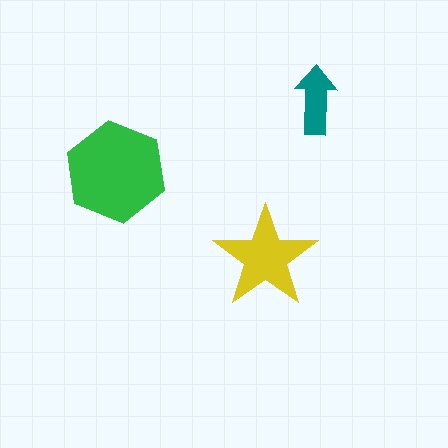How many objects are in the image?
There are 3 objects in the image.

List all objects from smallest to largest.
The teal arrow, the yellow star, the green hexagon.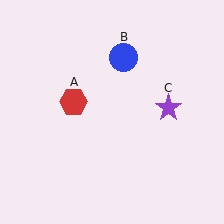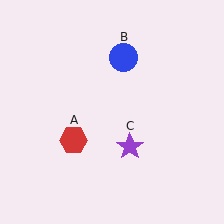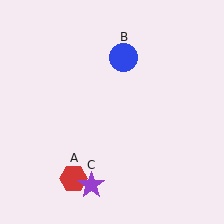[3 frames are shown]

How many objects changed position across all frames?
2 objects changed position: red hexagon (object A), purple star (object C).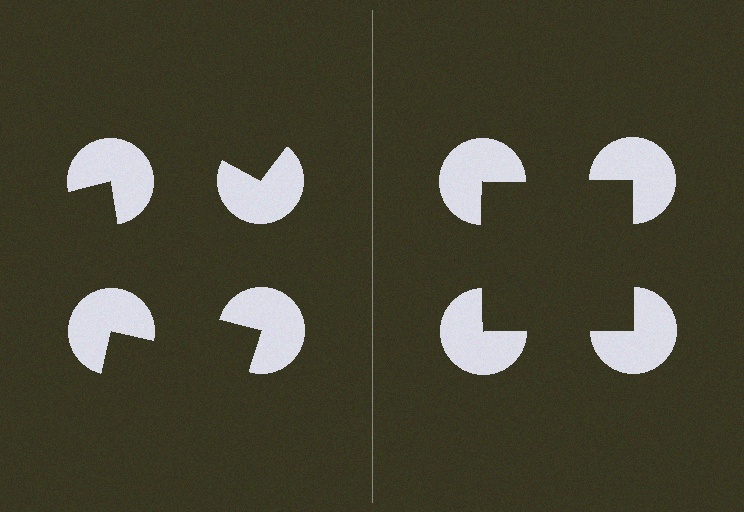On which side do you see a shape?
An illusory square appears on the right side. On the left side the wedge cuts are rotated, so no coherent shape forms.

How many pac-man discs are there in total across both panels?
8 — 4 on each side.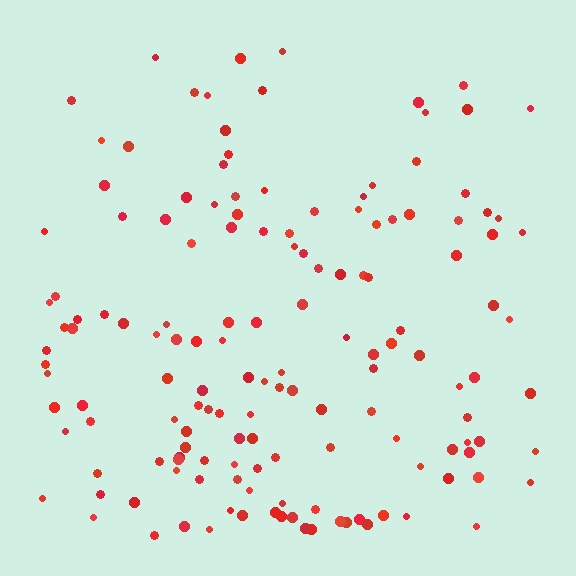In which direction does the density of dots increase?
From top to bottom, with the bottom side densest.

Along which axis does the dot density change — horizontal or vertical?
Vertical.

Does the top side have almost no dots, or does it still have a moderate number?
Still a moderate number, just noticeably fewer than the bottom.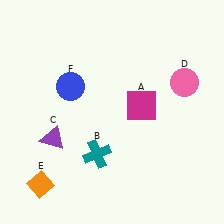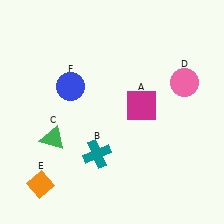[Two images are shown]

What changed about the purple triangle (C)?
In Image 1, C is purple. In Image 2, it changed to green.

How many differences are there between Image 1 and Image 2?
There is 1 difference between the two images.